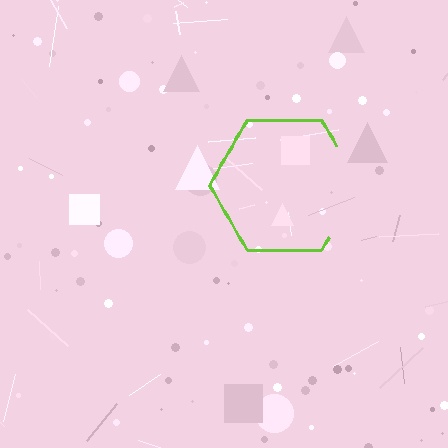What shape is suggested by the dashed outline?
The dashed outline suggests a hexagon.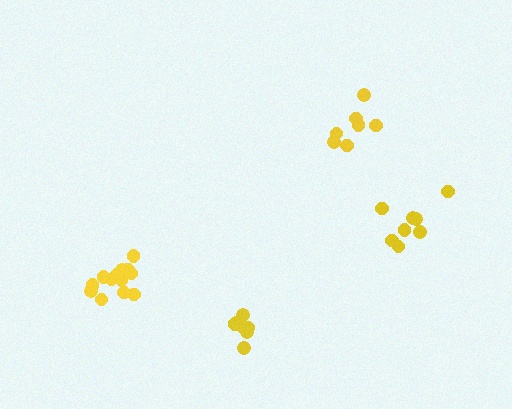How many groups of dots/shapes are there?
There are 4 groups.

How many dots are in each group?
Group 1: 7 dots, Group 2: 8 dots, Group 3: 8 dots, Group 4: 13 dots (36 total).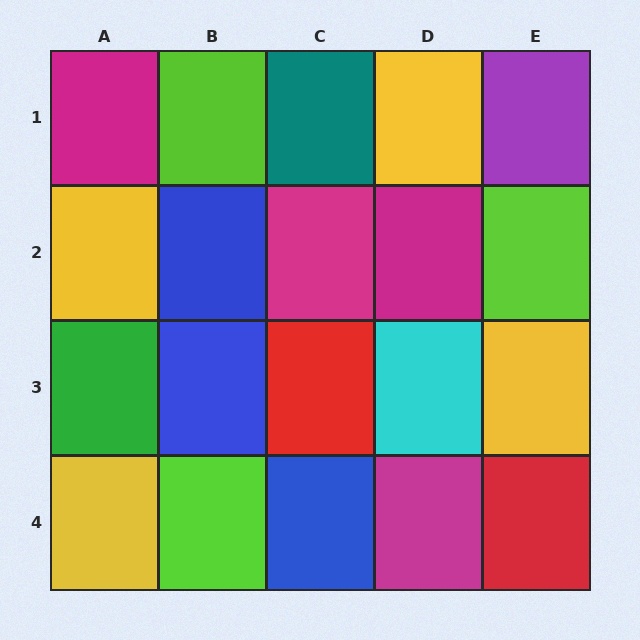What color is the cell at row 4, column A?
Yellow.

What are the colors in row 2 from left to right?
Yellow, blue, magenta, magenta, lime.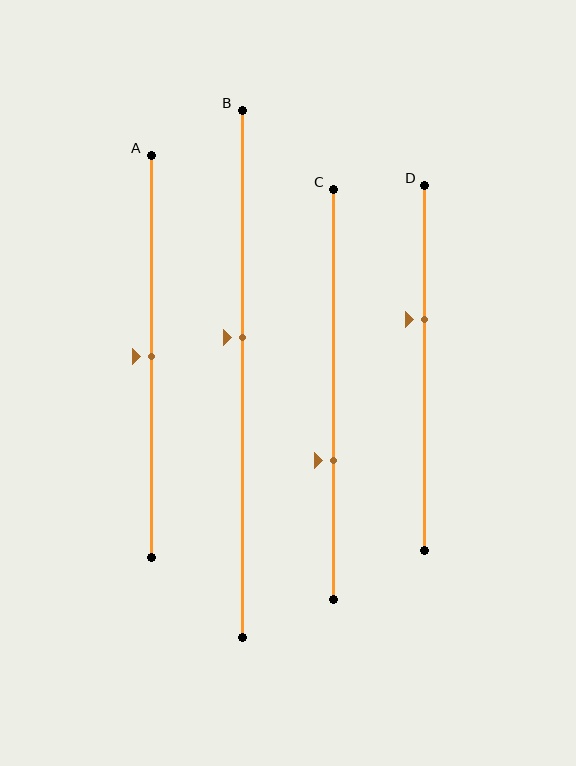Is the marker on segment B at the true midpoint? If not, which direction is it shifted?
No, the marker on segment B is shifted upward by about 7% of the segment length.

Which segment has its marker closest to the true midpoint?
Segment A has its marker closest to the true midpoint.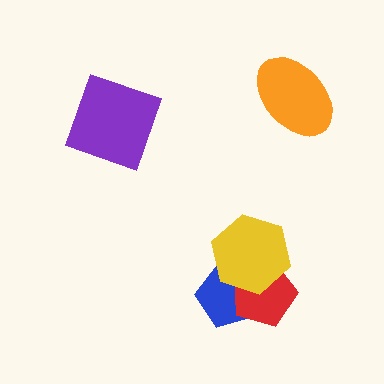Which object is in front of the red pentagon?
The yellow hexagon is in front of the red pentagon.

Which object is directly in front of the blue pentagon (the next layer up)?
The red pentagon is directly in front of the blue pentagon.